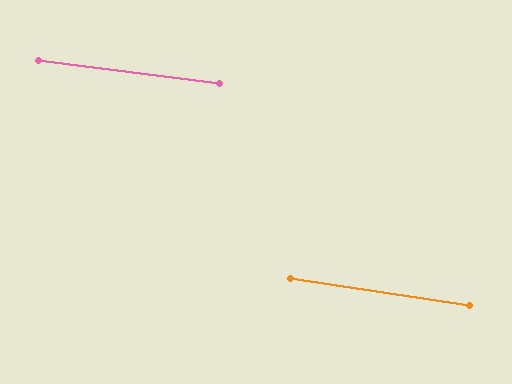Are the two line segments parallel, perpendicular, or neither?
Parallel — their directions differ by only 1.3°.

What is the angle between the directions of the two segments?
Approximately 1 degree.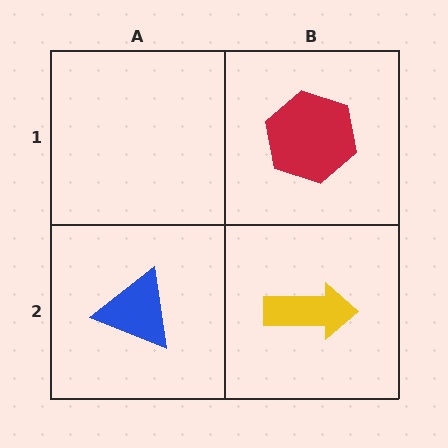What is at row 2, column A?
A blue triangle.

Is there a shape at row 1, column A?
No, that cell is empty.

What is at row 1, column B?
A red hexagon.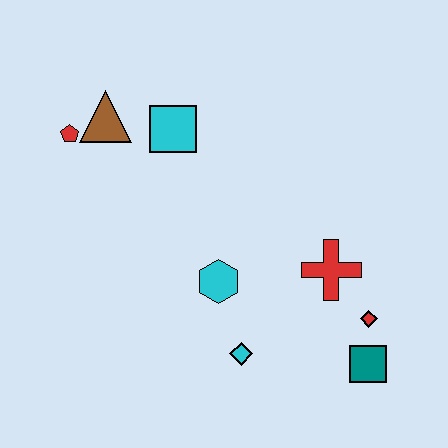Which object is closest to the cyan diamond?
The cyan hexagon is closest to the cyan diamond.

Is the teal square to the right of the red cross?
Yes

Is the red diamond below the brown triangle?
Yes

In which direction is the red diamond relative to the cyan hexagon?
The red diamond is to the right of the cyan hexagon.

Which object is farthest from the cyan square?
The teal square is farthest from the cyan square.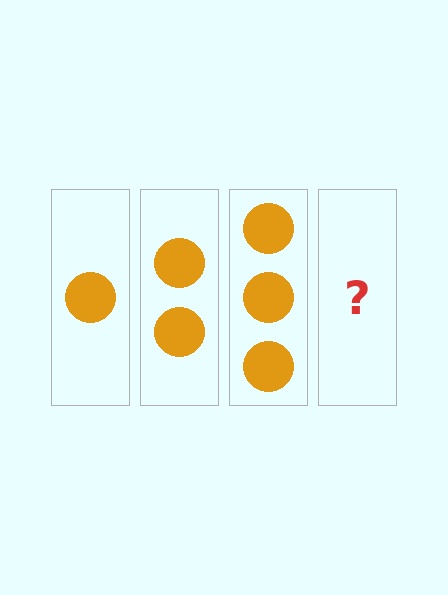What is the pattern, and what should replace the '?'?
The pattern is that each step adds one more circle. The '?' should be 4 circles.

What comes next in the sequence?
The next element should be 4 circles.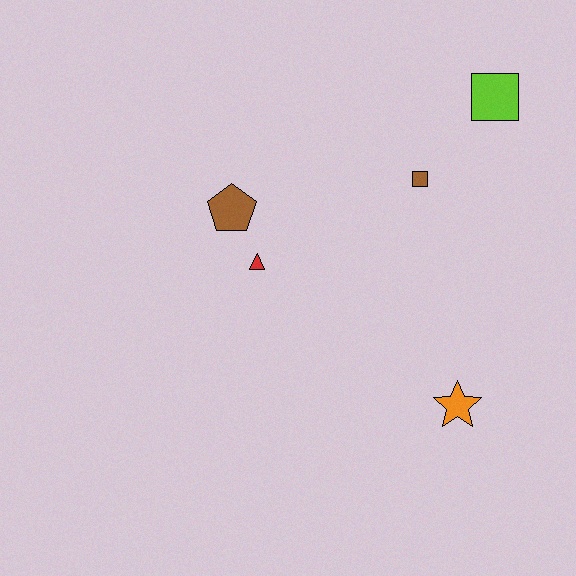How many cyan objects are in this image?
There are no cyan objects.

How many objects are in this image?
There are 5 objects.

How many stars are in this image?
There is 1 star.